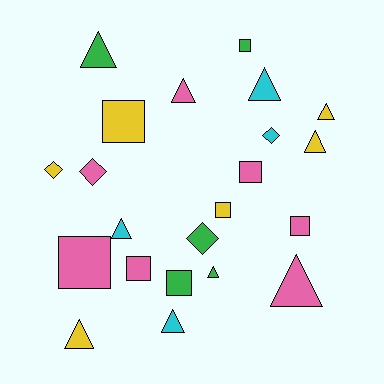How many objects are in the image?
There are 22 objects.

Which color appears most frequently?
Pink, with 7 objects.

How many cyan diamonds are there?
There is 1 cyan diamond.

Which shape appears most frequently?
Triangle, with 10 objects.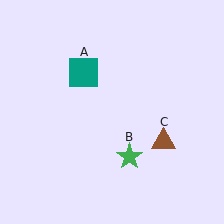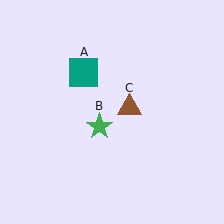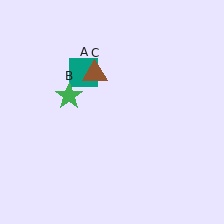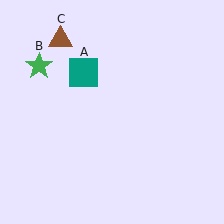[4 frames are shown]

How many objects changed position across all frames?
2 objects changed position: green star (object B), brown triangle (object C).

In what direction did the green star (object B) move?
The green star (object B) moved up and to the left.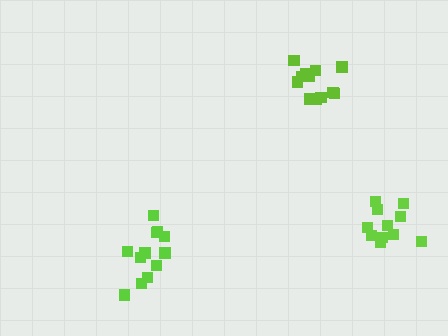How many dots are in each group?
Group 1: 12 dots, Group 2: 11 dots, Group 3: 12 dots (35 total).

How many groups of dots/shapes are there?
There are 3 groups.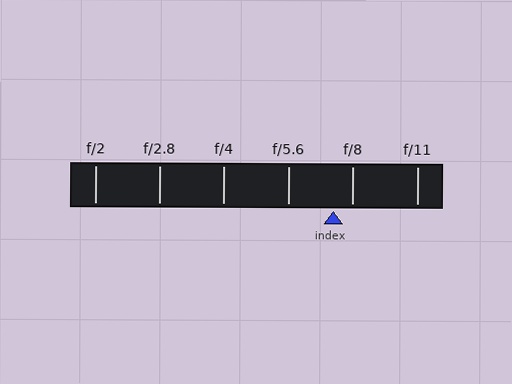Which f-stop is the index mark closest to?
The index mark is closest to f/8.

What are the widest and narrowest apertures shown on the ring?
The widest aperture shown is f/2 and the narrowest is f/11.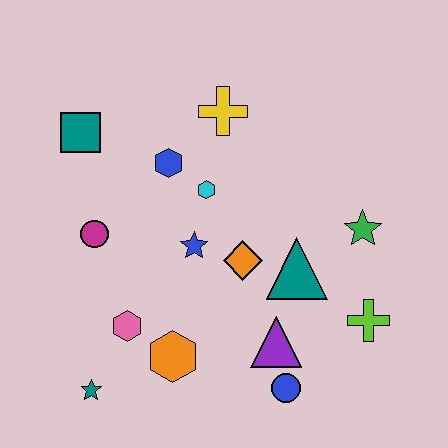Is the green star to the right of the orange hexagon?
Yes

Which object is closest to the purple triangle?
The blue circle is closest to the purple triangle.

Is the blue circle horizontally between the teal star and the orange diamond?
No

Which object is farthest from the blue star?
The lime cross is farthest from the blue star.